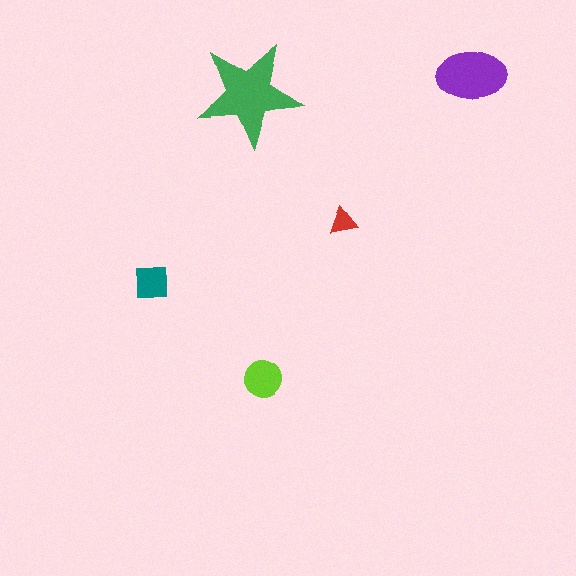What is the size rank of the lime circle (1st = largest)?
3rd.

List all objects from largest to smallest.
The green star, the purple ellipse, the lime circle, the teal square, the red triangle.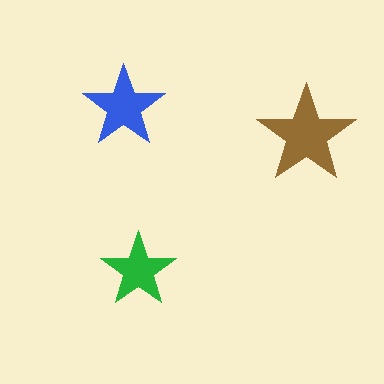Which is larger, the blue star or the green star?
The blue one.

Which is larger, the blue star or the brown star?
The brown one.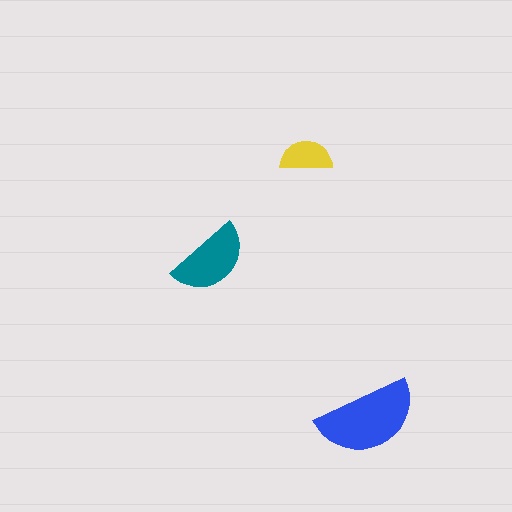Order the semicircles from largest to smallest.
the blue one, the teal one, the yellow one.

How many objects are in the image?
There are 3 objects in the image.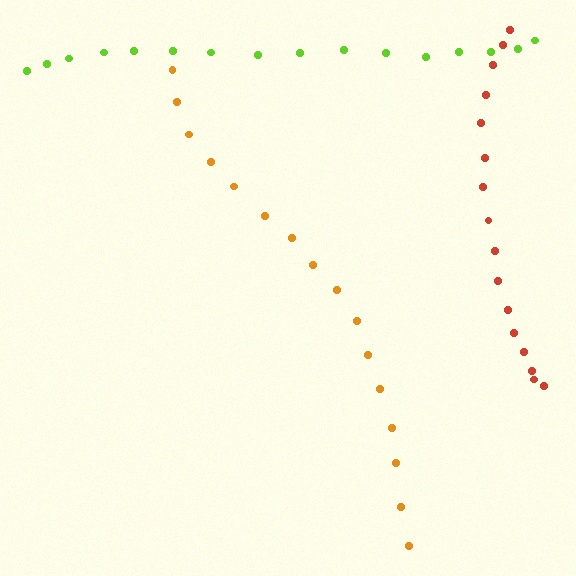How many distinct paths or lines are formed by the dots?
There are 3 distinct paths.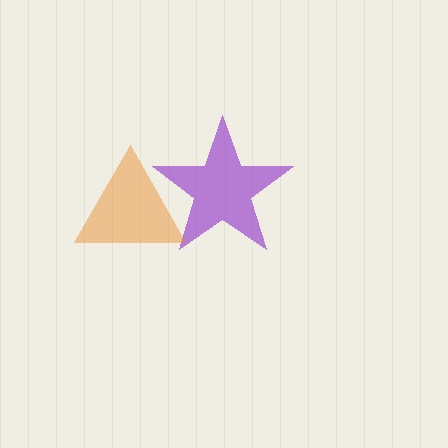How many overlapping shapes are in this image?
There are 2 overlapping shapes in the image.